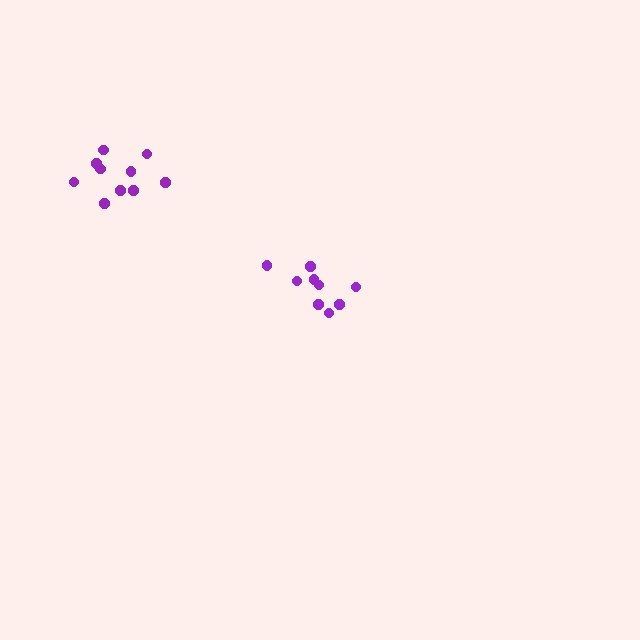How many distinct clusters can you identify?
There are 2 distinct clusters.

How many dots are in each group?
Group 1: 9 dots, Group 2: 10 dots (19 total).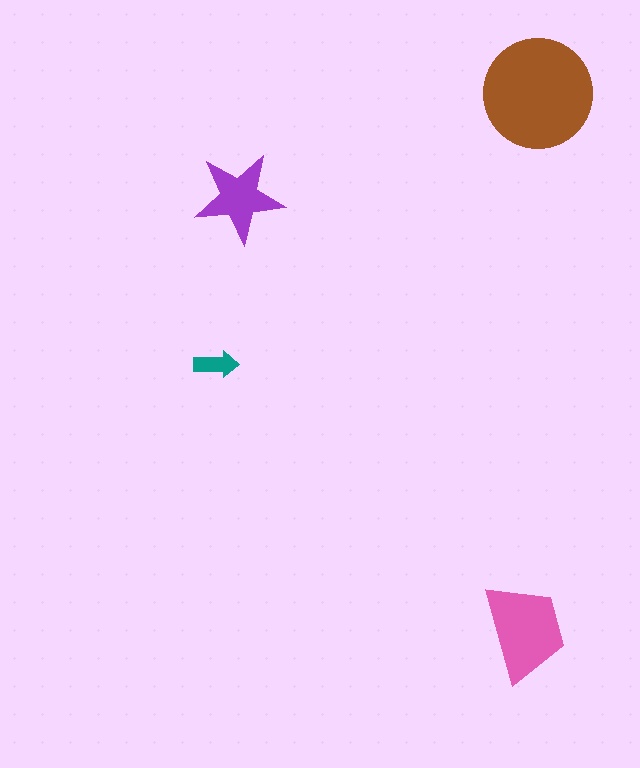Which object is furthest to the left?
The teal arrow is leftmost.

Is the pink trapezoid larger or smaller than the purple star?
Larger.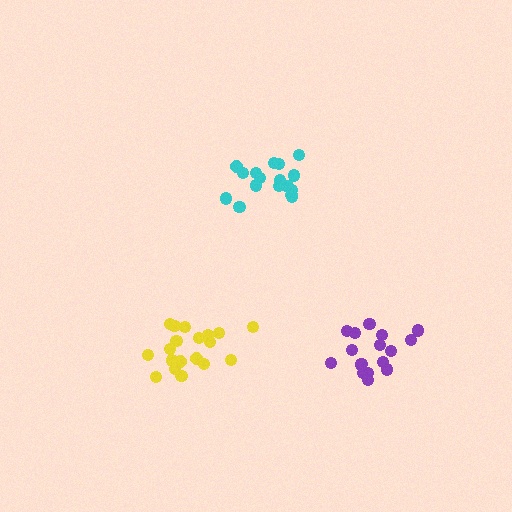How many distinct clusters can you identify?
There are 3 distinct clusters.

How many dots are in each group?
Group 1: 17 dots, Group 2: 20 dots, Group 3: 17 dots (54 total).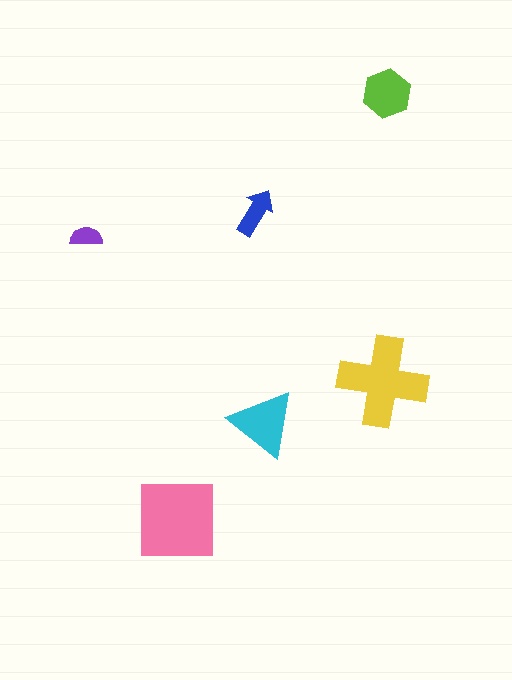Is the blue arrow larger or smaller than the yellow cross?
Smaller.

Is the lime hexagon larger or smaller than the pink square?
Smaller.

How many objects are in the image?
There are 6 objects in the image.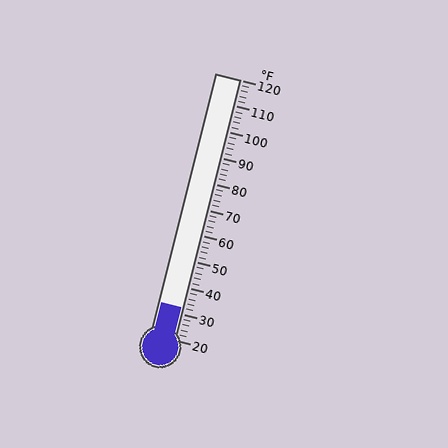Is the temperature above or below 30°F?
The temperature is above 30°F.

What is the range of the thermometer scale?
The thermometer scale ranges from 20°F to 120°F.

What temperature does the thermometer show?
The thermometer shows approximately 32°F.